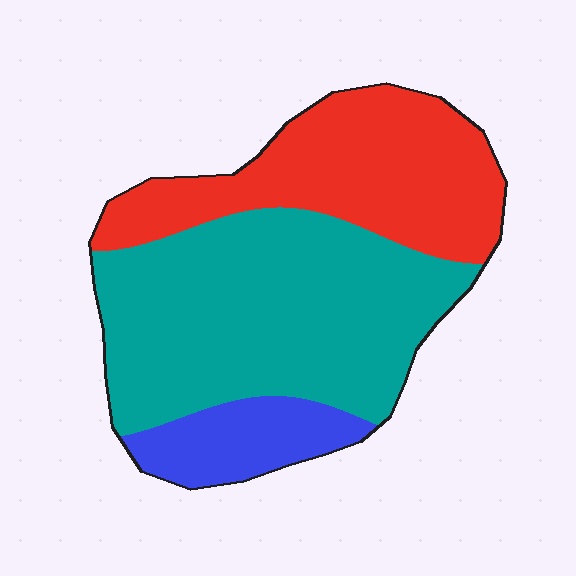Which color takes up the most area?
Teal, at roughly 55%.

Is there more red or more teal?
Teal.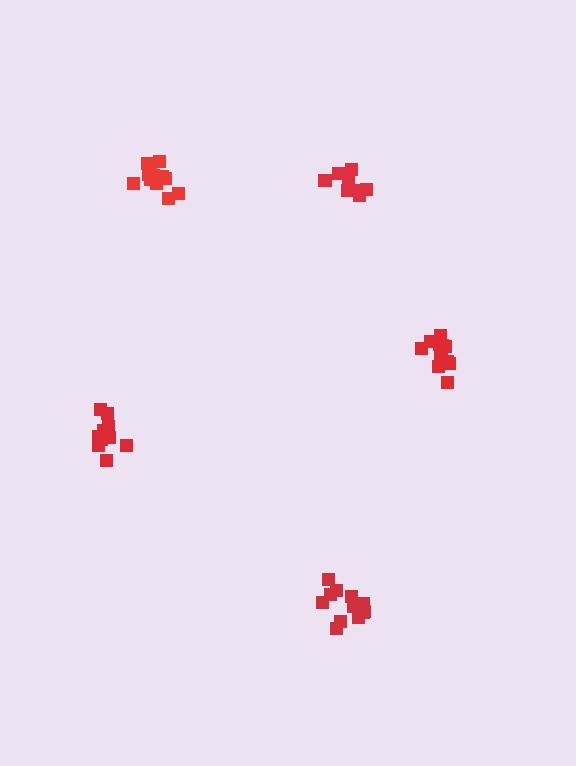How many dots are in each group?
Group 1: 13 dots, Group 2: 12 dots, Group 3: 8 dots, Group 4: 11 dots, Group 5: 12 dots (56 total).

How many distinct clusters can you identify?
There are 5 distinct clusters.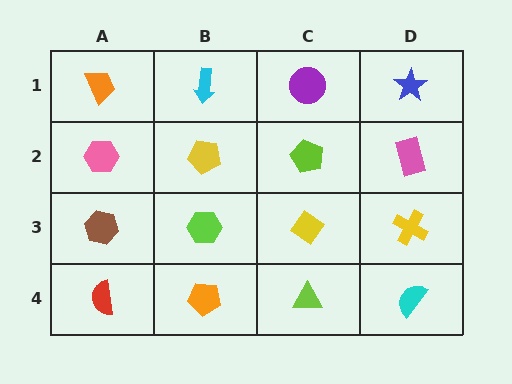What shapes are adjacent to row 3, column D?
A pink rectangle (row 2, column D), a cyan semicircle (row 4, column D), a yellow diamond (row 3, column C).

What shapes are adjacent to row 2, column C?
A purple circle (row 1, column C), a yellow diamond (row 3, column C), a yellow pentagon (row 2, column B), a pink rectangle (row 2, column D).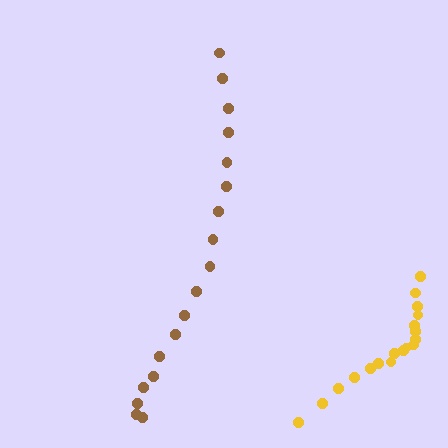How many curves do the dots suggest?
There are 2 distinct paths.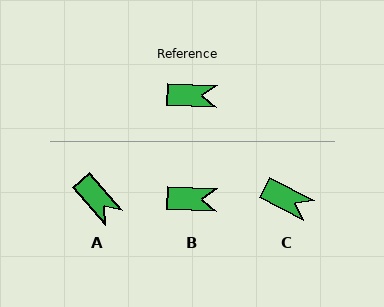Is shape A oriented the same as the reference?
No, it is off by about 46 degrees.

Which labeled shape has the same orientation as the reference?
B.